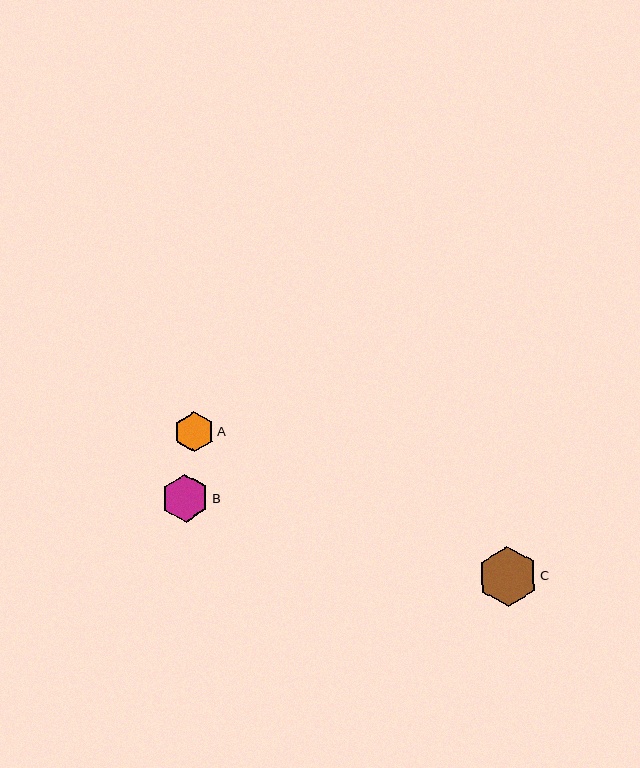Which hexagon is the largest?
Hexagon C is the largest with a size of approximately 60 pixels.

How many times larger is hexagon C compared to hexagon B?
Hexagon C is approximately 1.3 times the size of hexagon B.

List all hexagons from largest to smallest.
From largest to smallest: C, B, A.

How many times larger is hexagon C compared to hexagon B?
Hexagon C is approximately 1.3 times the size of hexagon B.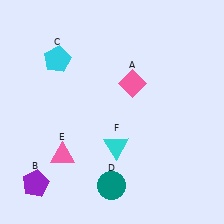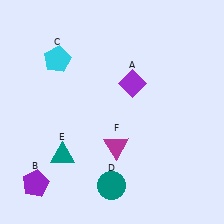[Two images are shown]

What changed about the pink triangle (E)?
In Image 1, E is pink. In Image 2, it changed to teal.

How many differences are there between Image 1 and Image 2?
There are 3 differences between the two images.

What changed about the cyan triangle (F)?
In Image 1, F is cyan. In Image 2, it changed to magenta.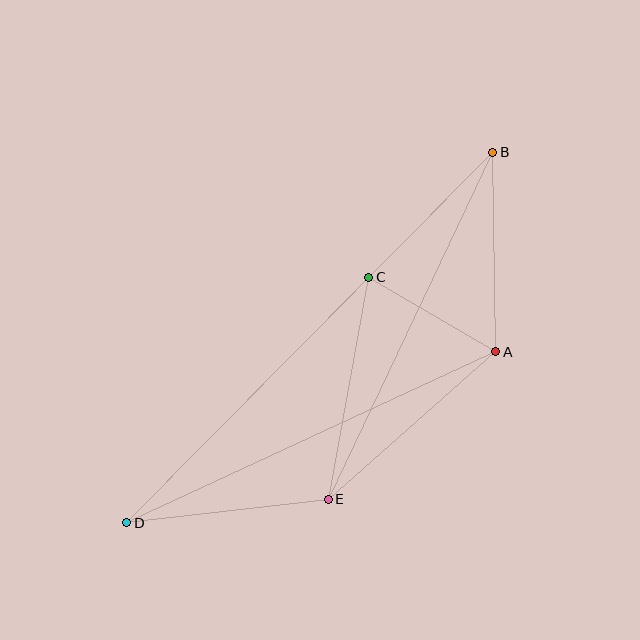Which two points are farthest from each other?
Points B and D are farthest from each other.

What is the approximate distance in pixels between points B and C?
The distance between B and C is approximately 176 pixels.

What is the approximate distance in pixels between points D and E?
The distance between D and E is approximately 202 pixels.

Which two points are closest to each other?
Points A and C are closest to each other.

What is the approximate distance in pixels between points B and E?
The distance between B and E is approximately 384 pixels.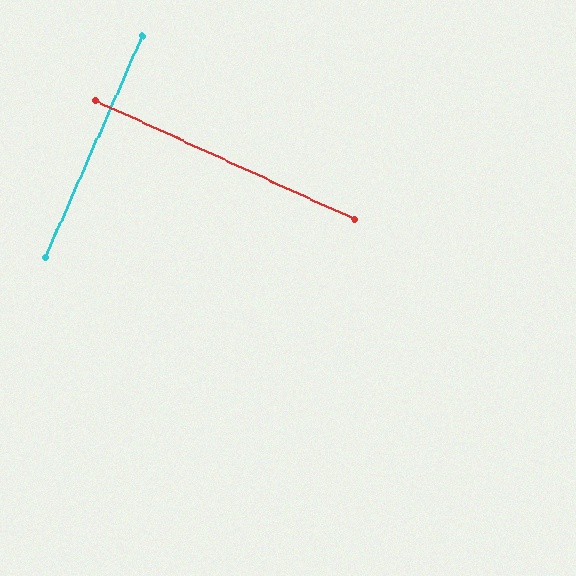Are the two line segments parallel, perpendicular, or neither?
Perpendicular — they meet at approximately 89°.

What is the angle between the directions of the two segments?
Approximately 89 degrees.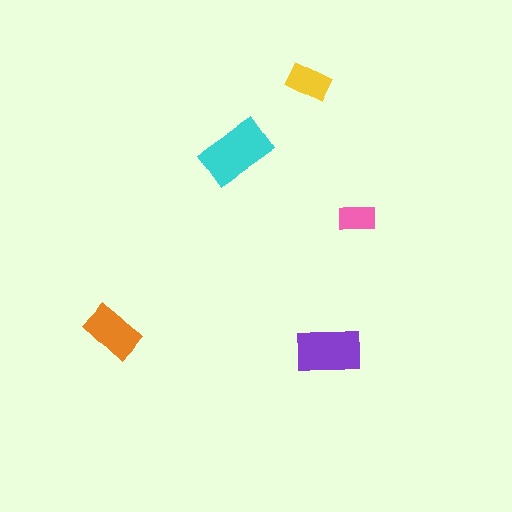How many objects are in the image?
There are 5 objects in the image.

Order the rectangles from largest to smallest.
the cyan one, the purple one, the orange one, the yellow one, the pink one.